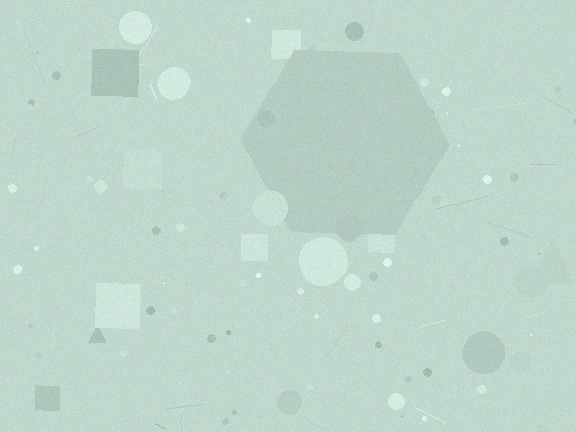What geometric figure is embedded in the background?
A hexagon is embedded in the background.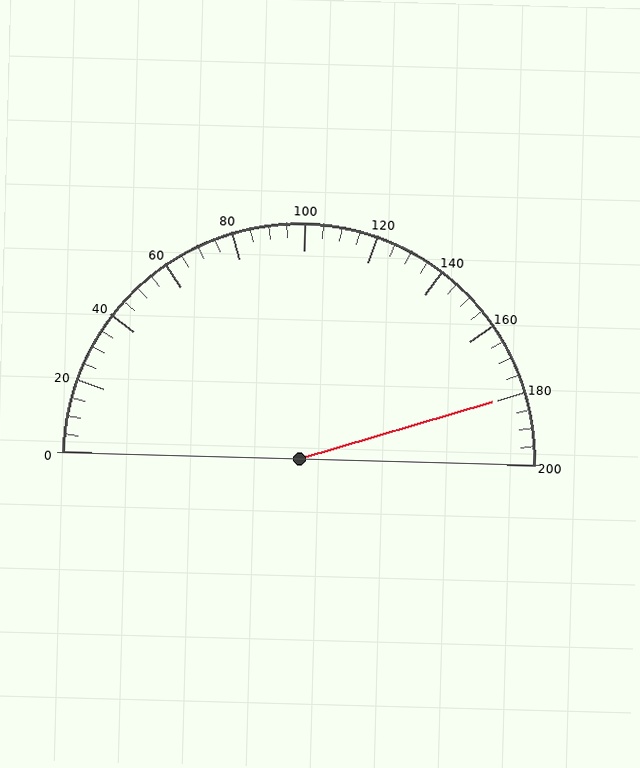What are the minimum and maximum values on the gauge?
The gauge ranges from 0 to 200.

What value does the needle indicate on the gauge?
The needle indicates approximately 180.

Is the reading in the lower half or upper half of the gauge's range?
The reading is in the upper half of the range (0 to 200).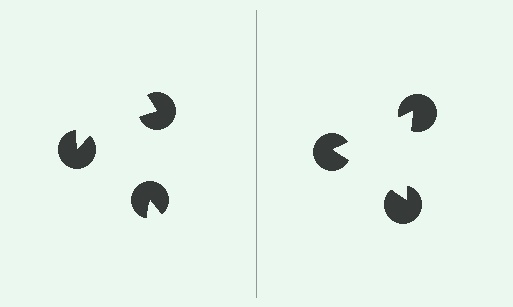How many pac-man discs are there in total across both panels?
6 — 3 on each side.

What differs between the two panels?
The pac-man discs are positioned identically on both sides; only the wedge orientations differ. On the right they align to a triangle; on the left they are misaligned.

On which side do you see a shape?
An illusory triangle appears on the right side. On the left side the wedge cuts are rotated, so no coherent shape forms.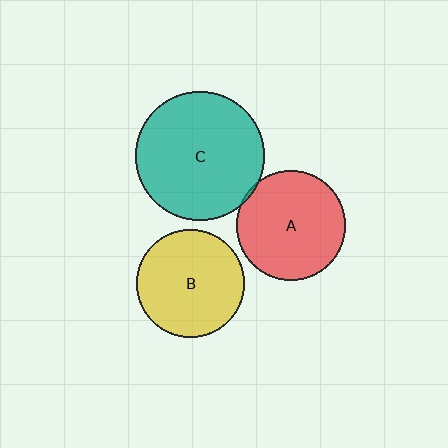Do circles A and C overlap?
Yes.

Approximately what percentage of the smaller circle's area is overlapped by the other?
Approximately 5%.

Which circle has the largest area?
Circle C (teal).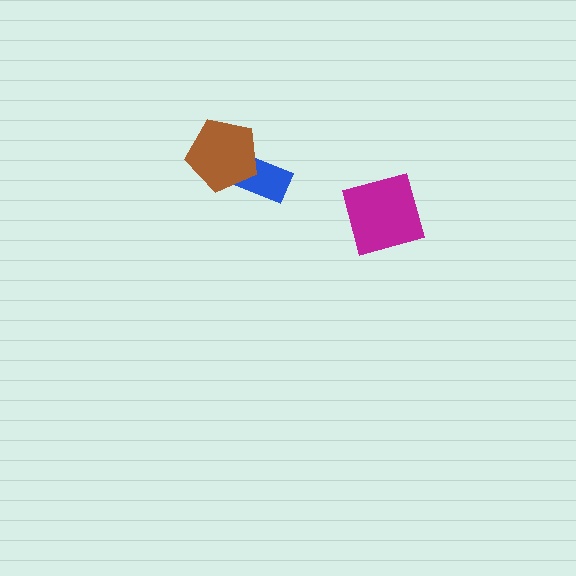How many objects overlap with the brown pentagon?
1 object overlaps with the brown pentagon.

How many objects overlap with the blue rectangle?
1 object overlaps with the blue rectangle.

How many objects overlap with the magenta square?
0 objects overlap with the magenta square.